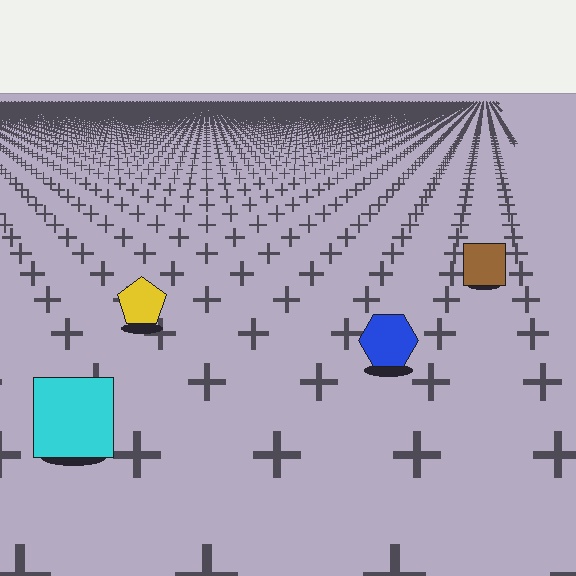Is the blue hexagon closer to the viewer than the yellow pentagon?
Yes. The blue hexagon is closer — you can tell from the texture gradient: the ground texture is coarser near it.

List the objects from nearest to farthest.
From nearest to farthest: the cyan square, the blue hexagon, the yellow pentagon, the brown square.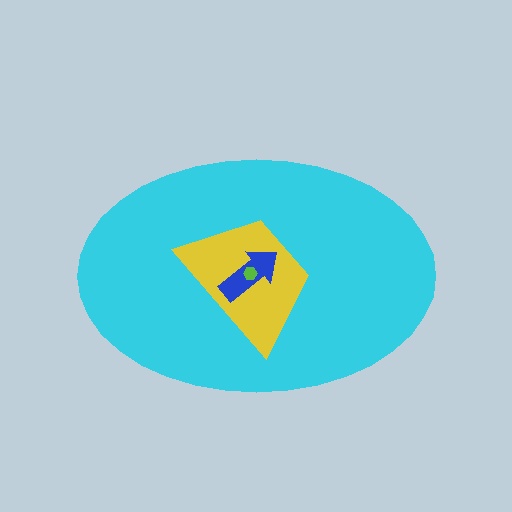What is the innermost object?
The lime hexagon.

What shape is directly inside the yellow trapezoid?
The blue arrow.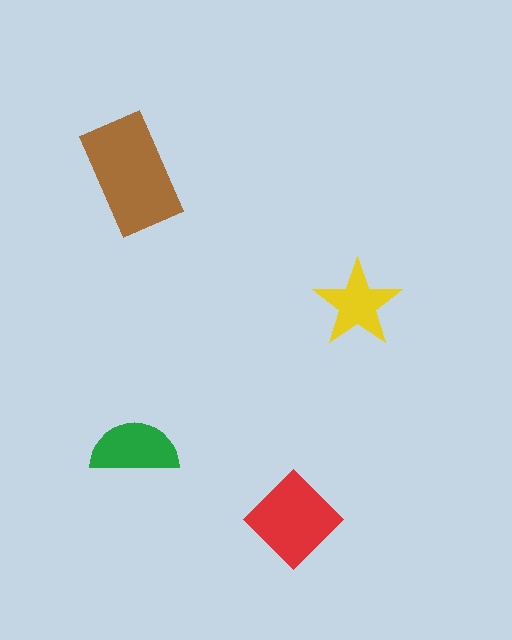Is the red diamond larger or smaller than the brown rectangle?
Smaller.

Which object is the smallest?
The yellow star.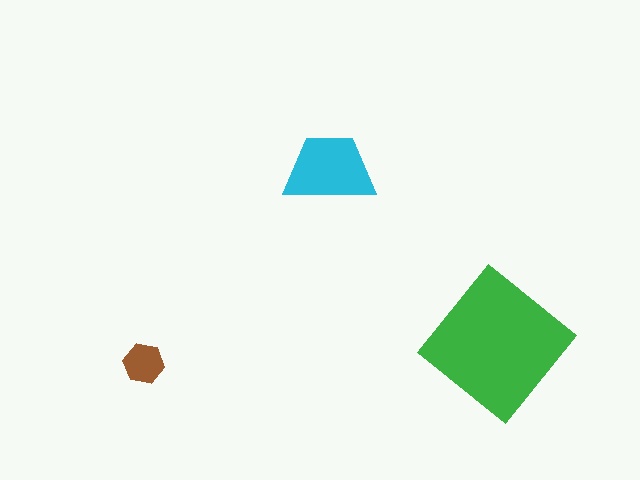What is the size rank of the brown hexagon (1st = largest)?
3rd.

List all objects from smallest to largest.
The brown hexagon, the cyan trapezoid, the green diamond.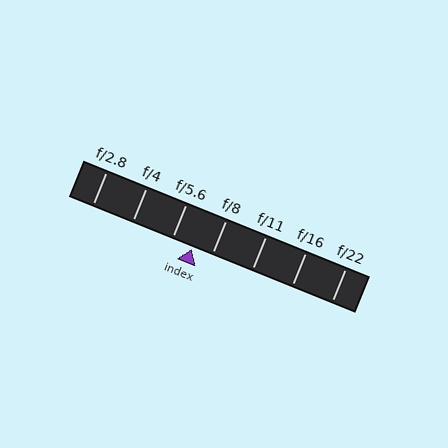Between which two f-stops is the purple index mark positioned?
The index mark is between f/5.6 and f/8.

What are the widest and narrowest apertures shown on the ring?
The widest aperture shown is f/2.8 and the narrowest is f/22.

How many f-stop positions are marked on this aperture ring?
There are 7 f-stop positions marked.